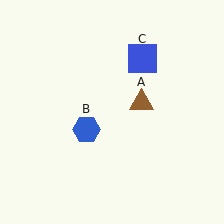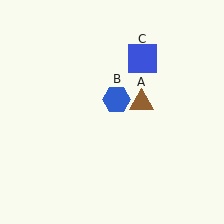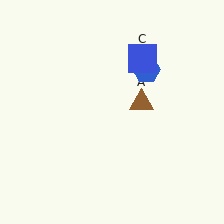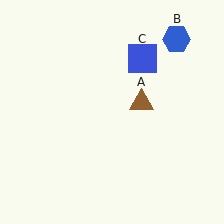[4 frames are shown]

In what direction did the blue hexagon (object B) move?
The blue hexagon (object B) moved up and to the right.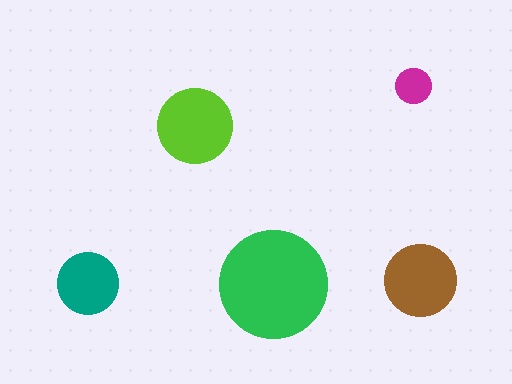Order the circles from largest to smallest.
the green one, the lime one, the brown one, the teal one, the magenta one.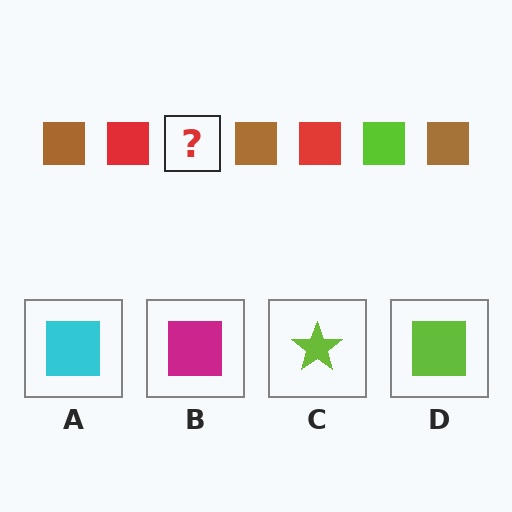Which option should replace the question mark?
Option D.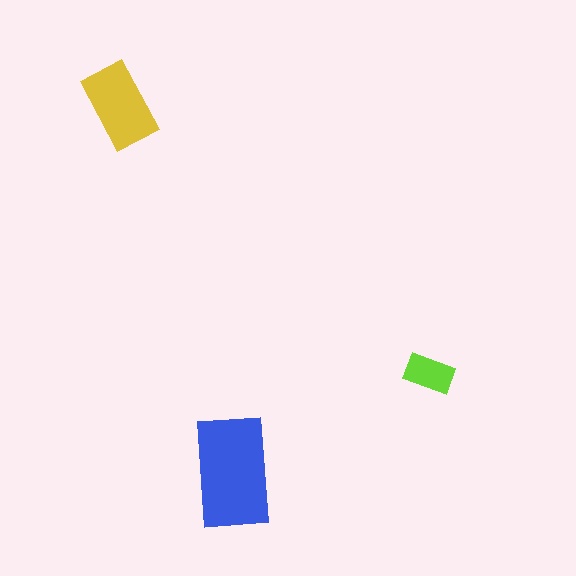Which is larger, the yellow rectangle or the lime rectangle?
The yellow one.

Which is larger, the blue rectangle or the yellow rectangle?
The blue one.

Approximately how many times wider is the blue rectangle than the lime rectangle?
About 2.5 times wider.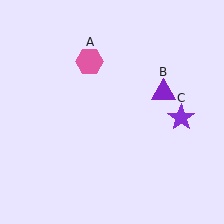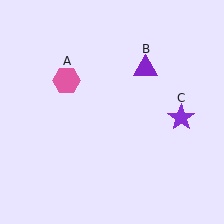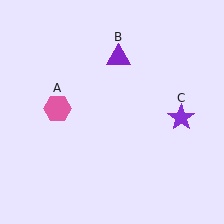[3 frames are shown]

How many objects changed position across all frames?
2 objects changed position: pink hexagon (object A), purple triangle (object B).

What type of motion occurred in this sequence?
The pink hexagon (object A), purple triangle (object B) rotated counterclockwise around the center of the scene.